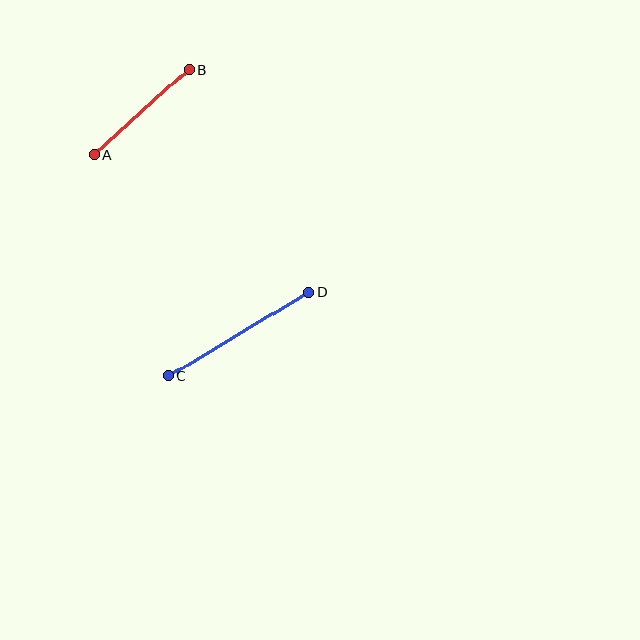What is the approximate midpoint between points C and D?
The midpoint is at approximately (239, 334) pixels.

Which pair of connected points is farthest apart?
Points C and D are farthest apart.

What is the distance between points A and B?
The distance is approximately 127 pixels.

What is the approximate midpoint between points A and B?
The midpoint is at approximately (141, 112) pixels.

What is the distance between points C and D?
The distance is approximately 163 pixels.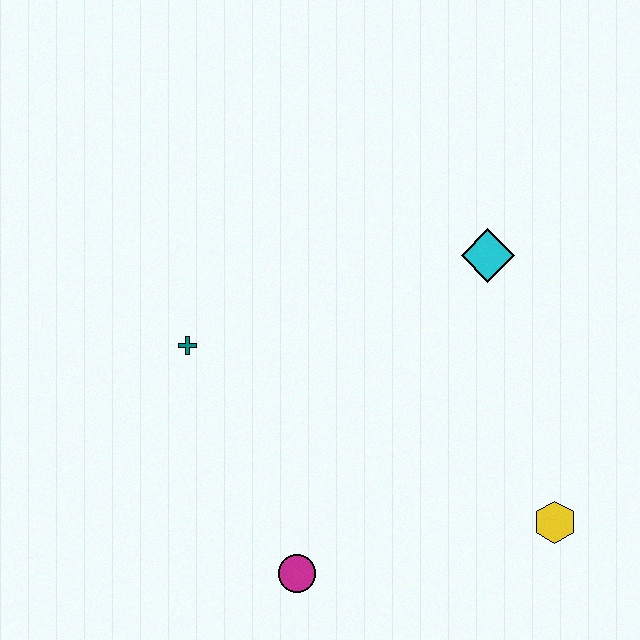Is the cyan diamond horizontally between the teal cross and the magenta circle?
No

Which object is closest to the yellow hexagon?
The magenta circle is closest to the yellow hexagon.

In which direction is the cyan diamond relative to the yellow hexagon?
The cyan diamond is above the yellow hexagon.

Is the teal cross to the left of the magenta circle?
Yes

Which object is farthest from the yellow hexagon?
The teal cross is farthest from the yellow hexagon.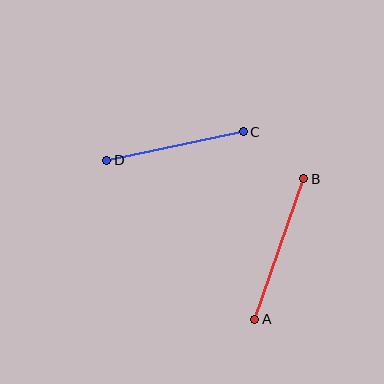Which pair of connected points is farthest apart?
Points A and B are farthest apart.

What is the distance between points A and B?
The distance is approximately 149 pixels.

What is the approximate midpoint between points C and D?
The midpoint is at approximately (175, 146) pixels.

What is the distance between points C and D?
The distance is approximately 139 pixels.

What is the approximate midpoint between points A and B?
The midpoint is at approximately (279, 249) pixels.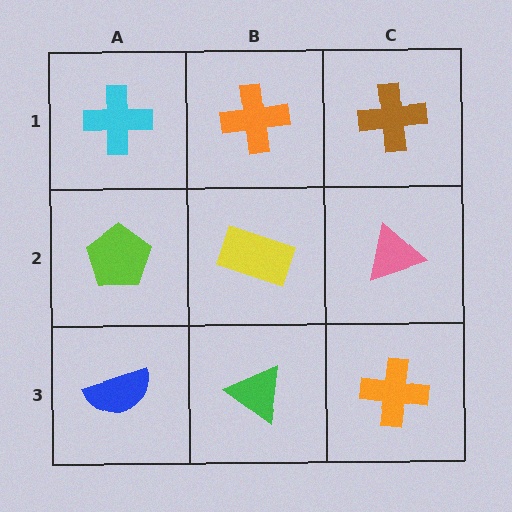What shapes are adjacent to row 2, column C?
A brown cross (row 1, column C), an orange cross (row 3, column C), a yellow rectangle (row 2, column B).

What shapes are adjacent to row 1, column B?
A yellow rectangle (row 2, column B), a cyan cross (row 1, column A), a brown cross (row 1, column C).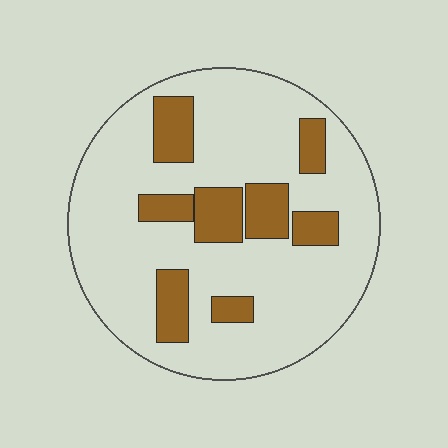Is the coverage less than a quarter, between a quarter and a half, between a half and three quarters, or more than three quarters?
Less than a quarter.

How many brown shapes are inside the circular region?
8.